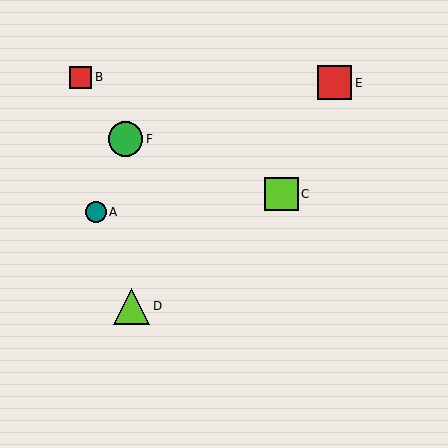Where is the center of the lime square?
The center of the lime square is at (281, 194).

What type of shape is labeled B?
Shape B is a red square.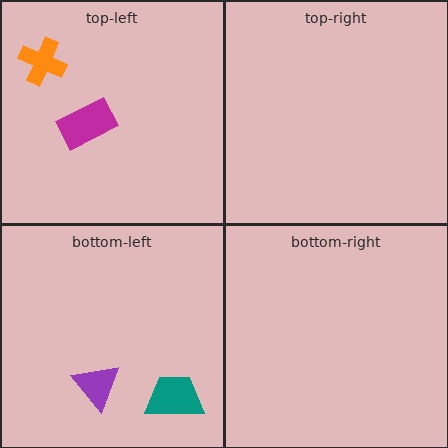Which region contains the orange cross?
The top-left region.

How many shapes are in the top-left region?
2.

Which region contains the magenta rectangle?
The top-left region.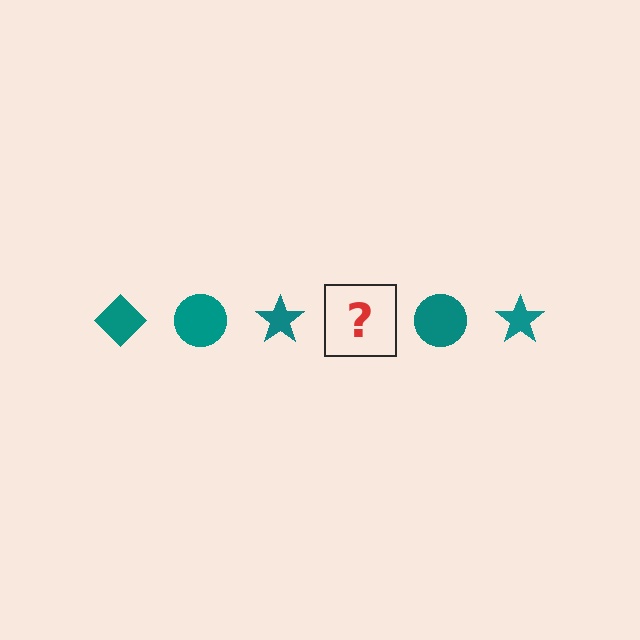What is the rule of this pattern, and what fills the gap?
The rule is that the pattern cycles through diamond, circle, star shapes in teal. The gap should be filled with a teal diamond.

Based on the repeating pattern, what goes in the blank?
The blank should be a teal diamond.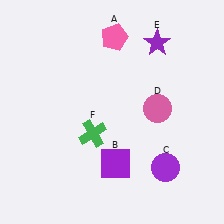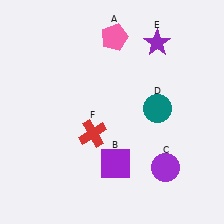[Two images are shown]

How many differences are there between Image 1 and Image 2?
There are 2 differences between the two images.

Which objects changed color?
D changed from pink to teal. F changed from green to red.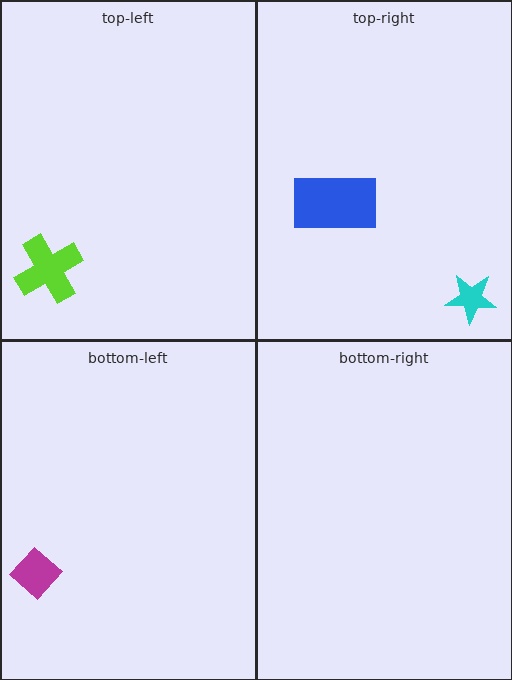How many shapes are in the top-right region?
2.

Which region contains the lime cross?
The top-left region.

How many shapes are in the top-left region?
1.